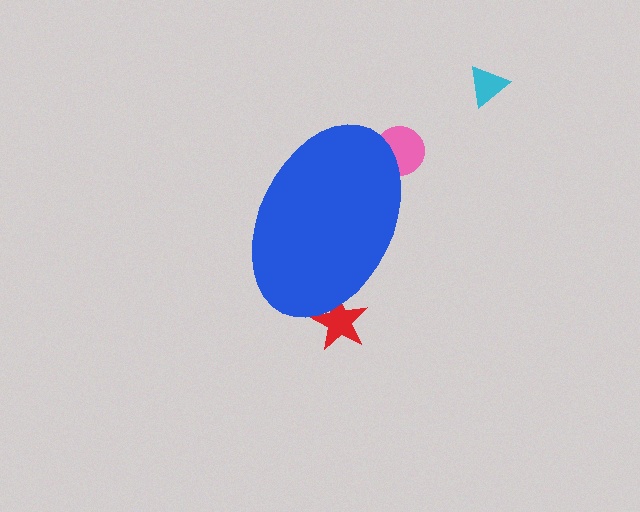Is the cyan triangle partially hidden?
No, the cyan triangle is fully visible.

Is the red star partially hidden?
Yes, the red star is partially hidden behind the blue ellipse.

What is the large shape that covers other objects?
A blue ellipse.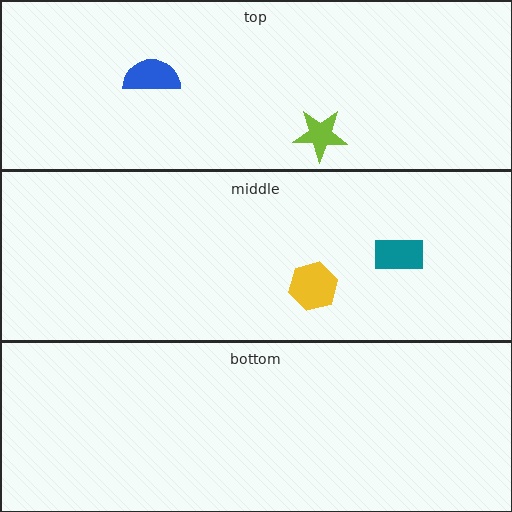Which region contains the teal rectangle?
The middle region.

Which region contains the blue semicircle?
The top region.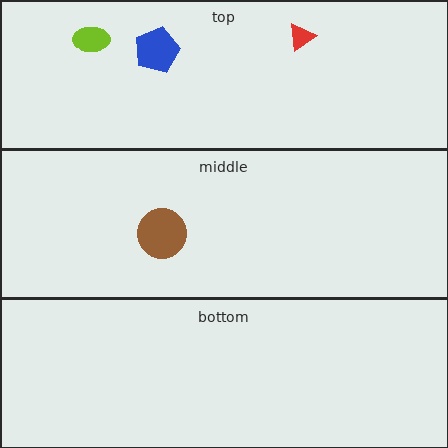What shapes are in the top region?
The lime ellipse, the blue pentagon, the red triangle.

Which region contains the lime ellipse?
The top region.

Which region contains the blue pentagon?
The top region.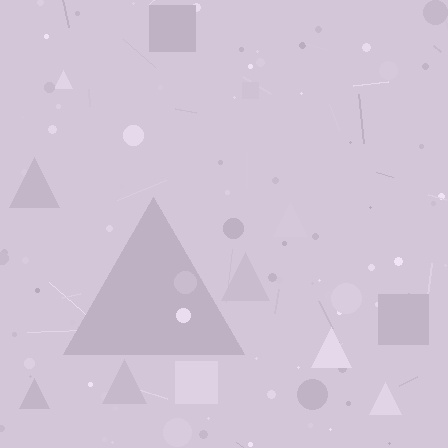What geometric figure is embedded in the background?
A triangle is embedded in the background.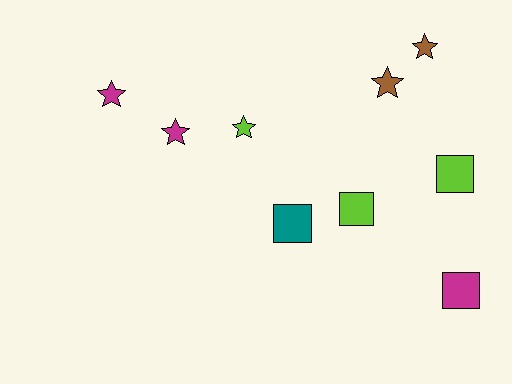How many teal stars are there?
There are no teal stars.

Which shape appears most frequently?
Star, with 5 objects.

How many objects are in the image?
There are 9 objects.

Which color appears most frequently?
Lime, with 3 objects.